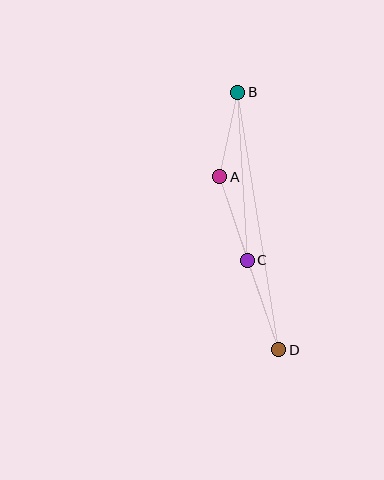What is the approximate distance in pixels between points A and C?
The distance between A and C is approximately 88 pixels.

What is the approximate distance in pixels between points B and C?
The distance between B and C is approximately 169 pixels.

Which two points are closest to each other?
Points A and B are closest to each other.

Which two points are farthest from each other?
Points B and D are farthest from each other.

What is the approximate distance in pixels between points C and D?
The distance between C and D is approximately 95 pixels.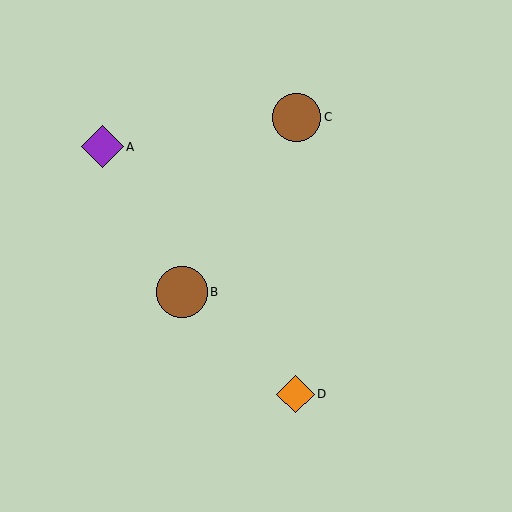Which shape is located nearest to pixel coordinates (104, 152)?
The purple diamond (labeled A) at (103, 147) is nearest to that location.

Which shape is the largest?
The brown circle (labeled B) is the largest.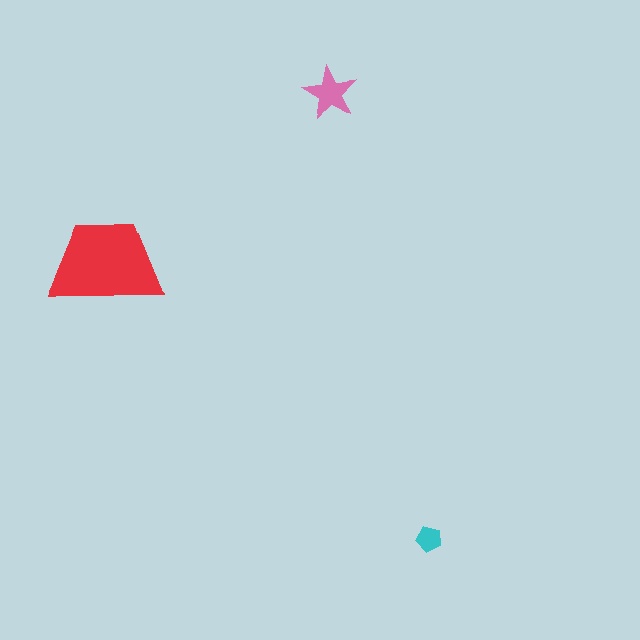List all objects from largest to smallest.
The red trapezoid, the pink star, the cyan pentagon.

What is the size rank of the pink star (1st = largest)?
2nd.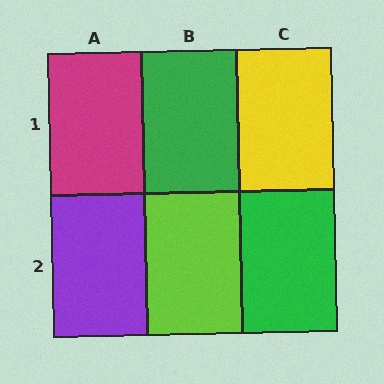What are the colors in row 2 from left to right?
Purple, lime, green.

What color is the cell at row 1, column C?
Yellow.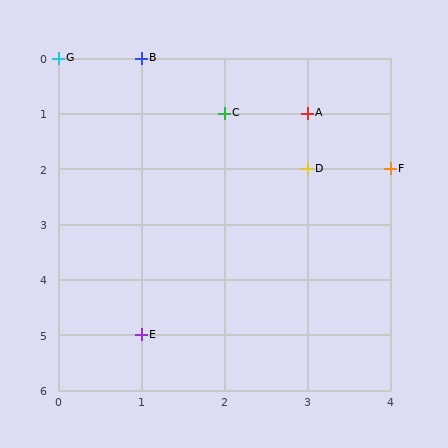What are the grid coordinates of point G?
Point G is at grid coordinates (0, 0).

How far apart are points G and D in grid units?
Points G and D are 3 columns and 2 rows apart (about 3.6 grid units diagonally).